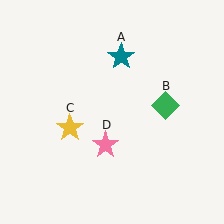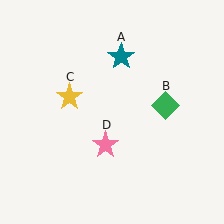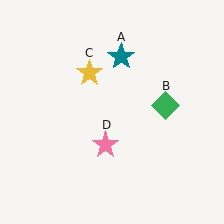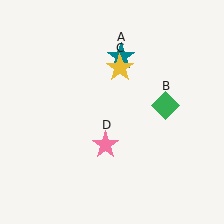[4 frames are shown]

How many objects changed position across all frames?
1 object changed position: yellow star (object C).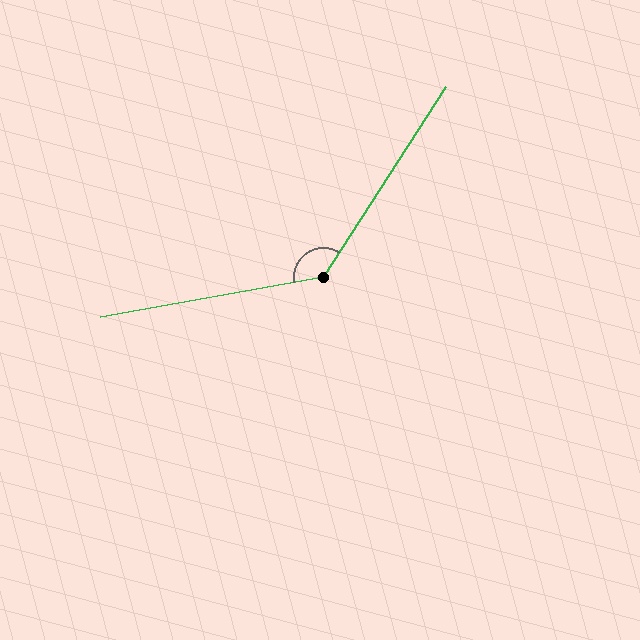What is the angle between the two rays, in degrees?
Approximately 133 degrees.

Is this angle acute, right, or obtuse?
It is obtuse.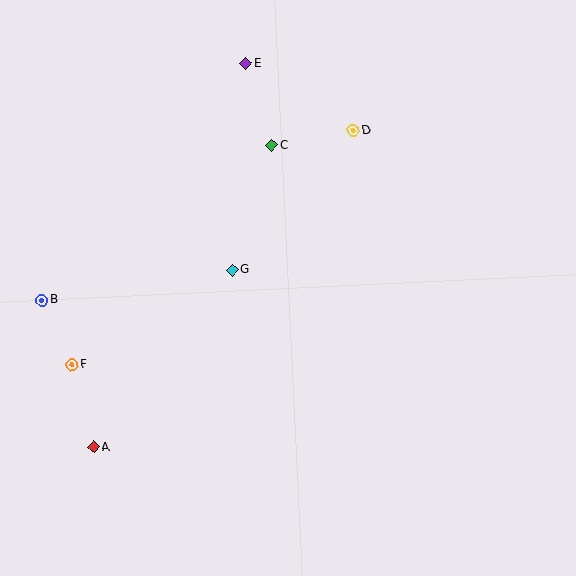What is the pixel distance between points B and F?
The distance between B and F is 71 pixels.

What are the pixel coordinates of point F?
Point F is at (72, 365).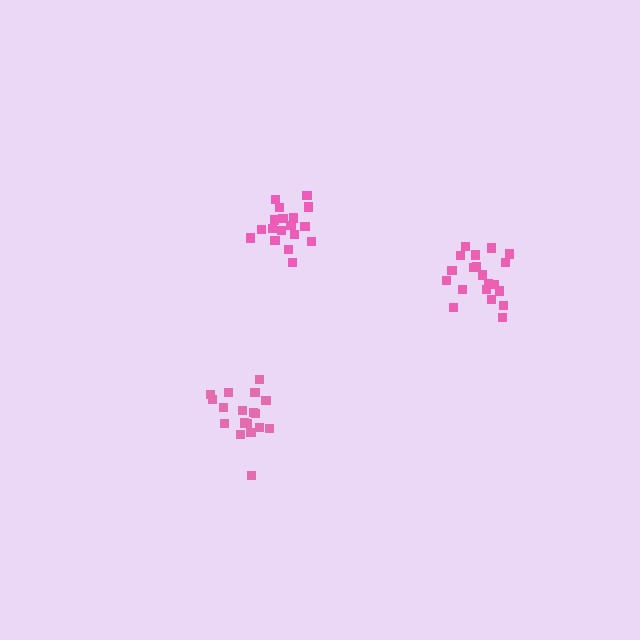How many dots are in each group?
Group 1: 18 dots, Group 2: 20 dots, Group 3: 18 dots (56 total).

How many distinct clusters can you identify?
There are 3 distinct clusters.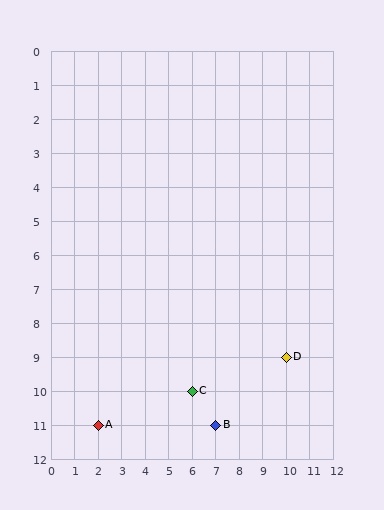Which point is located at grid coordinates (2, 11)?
Point A is at (2, 11).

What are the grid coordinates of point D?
Point D is at grid coordinates (10, 9).